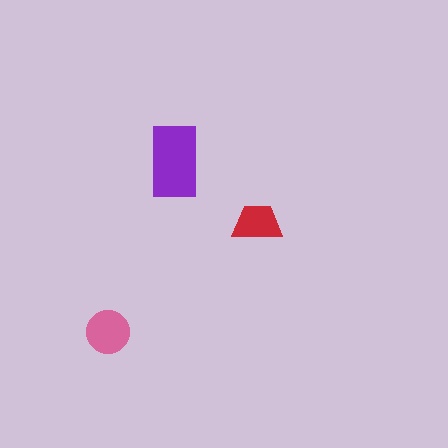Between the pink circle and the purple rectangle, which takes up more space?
The purple rectangle.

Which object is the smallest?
The red trapezoid.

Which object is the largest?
The purple rectangle.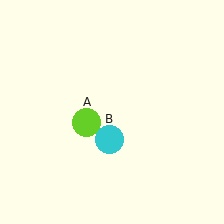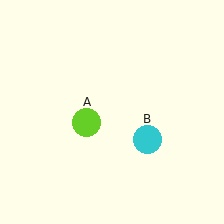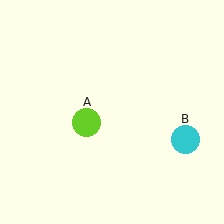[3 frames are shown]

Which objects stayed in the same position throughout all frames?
Lime circle (object A) remained stationary.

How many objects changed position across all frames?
1 object changed position: cyan circle (object B).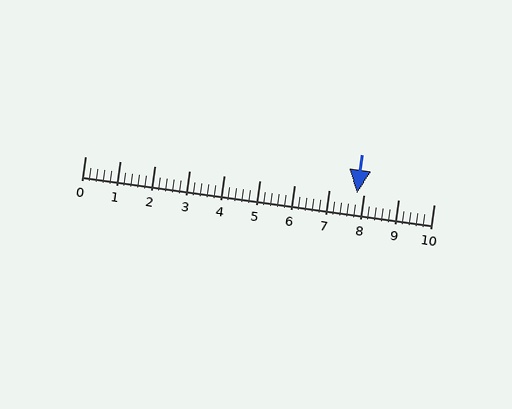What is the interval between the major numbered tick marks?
The major tick marks are spaced 1 units apart.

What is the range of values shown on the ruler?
The ruler shows values from 0 to 10.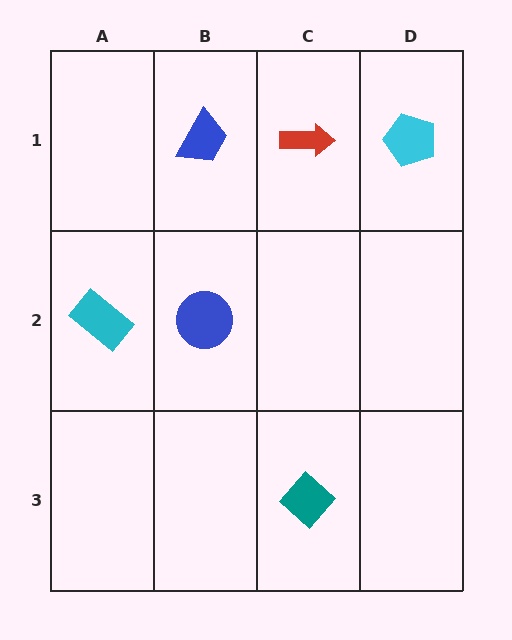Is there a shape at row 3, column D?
No, that cell is empty.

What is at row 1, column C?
A red arrow.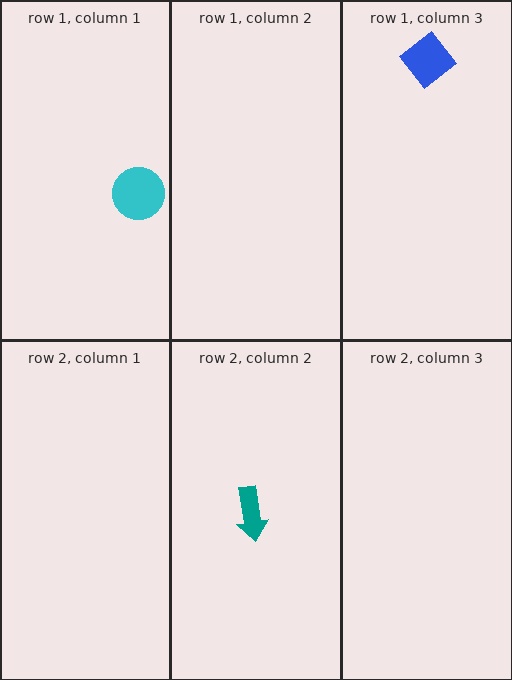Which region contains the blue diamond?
The row 1, column 3 region.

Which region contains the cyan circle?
The row 1, column 1 region.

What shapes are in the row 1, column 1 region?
The cyan circle.